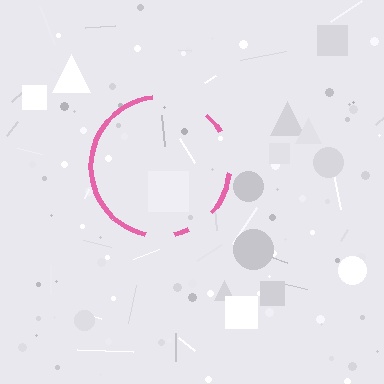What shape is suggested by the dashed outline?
The dashed outline suggests a circle.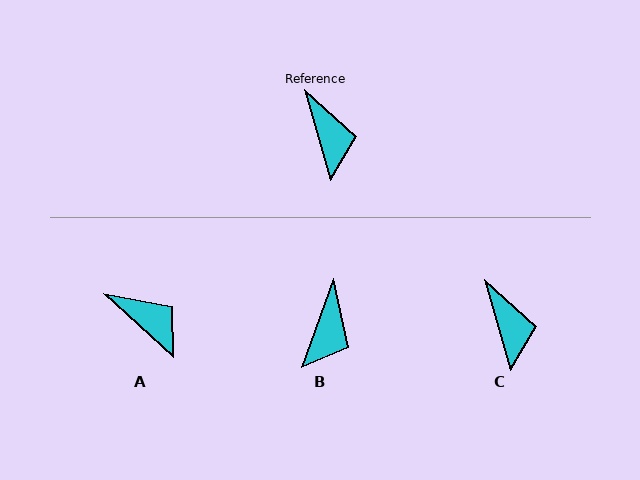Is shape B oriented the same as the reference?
No, it is off by about 35 degrees.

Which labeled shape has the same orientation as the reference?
C.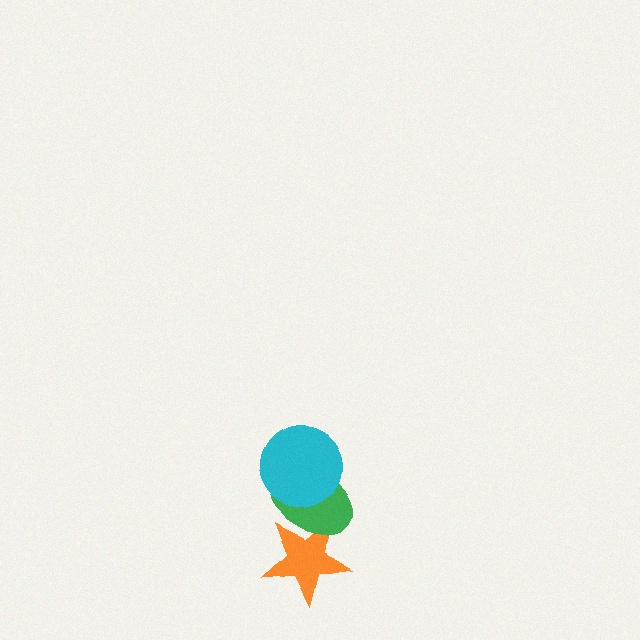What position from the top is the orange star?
The orange star is 3rd from the top.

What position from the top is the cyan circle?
The cyan circle is 1st from the top.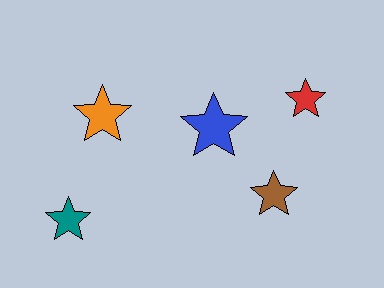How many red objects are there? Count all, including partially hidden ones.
There is 1 red object.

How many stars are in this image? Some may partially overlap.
There are 5 stars.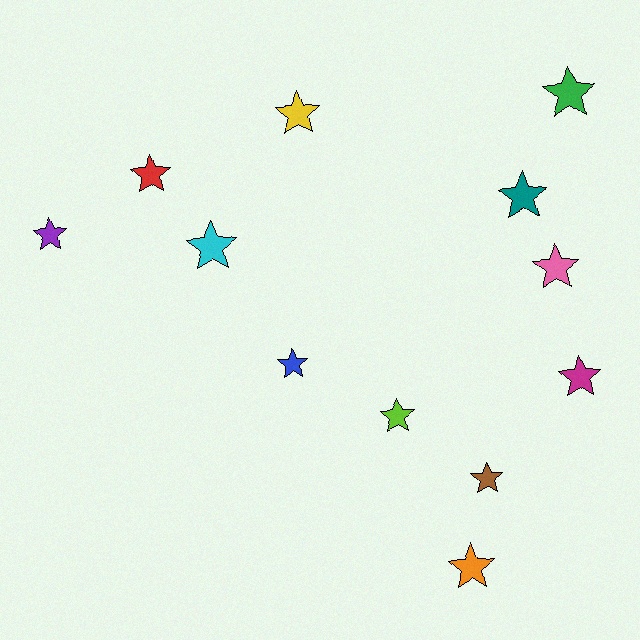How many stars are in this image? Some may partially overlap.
There are 12 stars.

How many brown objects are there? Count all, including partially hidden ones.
There is 1 brown object.